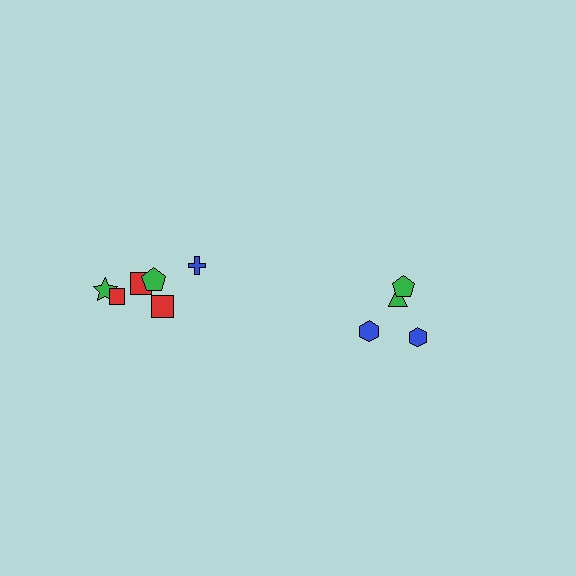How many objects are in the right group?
There are 4 objects.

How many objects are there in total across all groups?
There are 10 objects.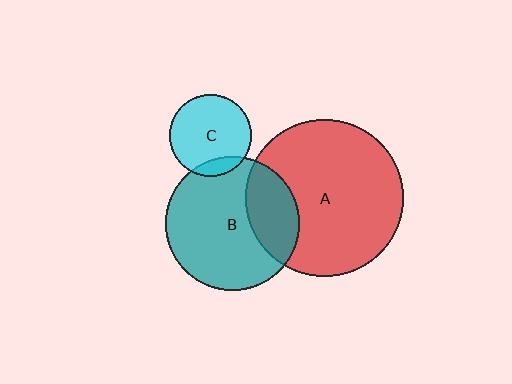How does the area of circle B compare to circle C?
Approximately 2.6 times.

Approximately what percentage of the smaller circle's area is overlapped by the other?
Approximately 10%.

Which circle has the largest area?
Circle A (red).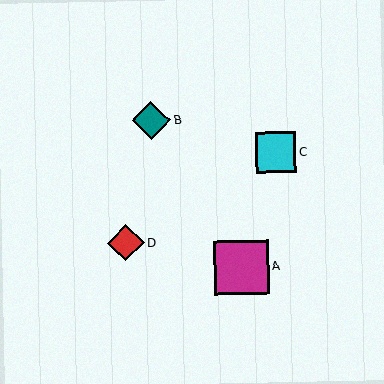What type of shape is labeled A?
Shape A is a magenta square.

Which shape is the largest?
The magenta square (labeled A) is the largest.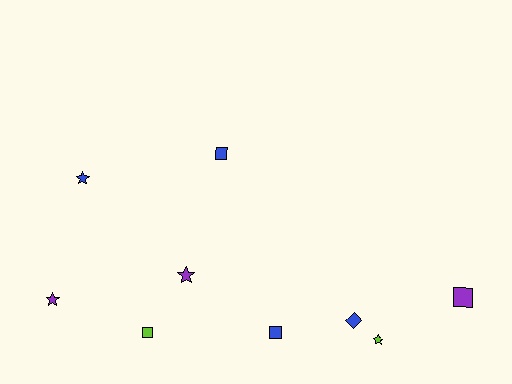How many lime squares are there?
There is 1 lime square.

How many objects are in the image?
There are 9 objects.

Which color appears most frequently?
Blue, with 4 objects.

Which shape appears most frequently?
Square, with 4 objects.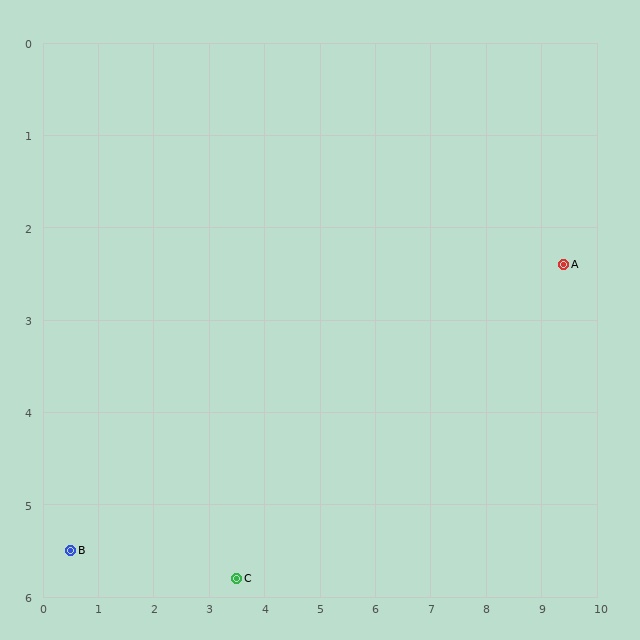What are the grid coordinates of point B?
Point B is at approximately (0.5, 5.5).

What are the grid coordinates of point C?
Point C is at approximately (3.5, 5.8).